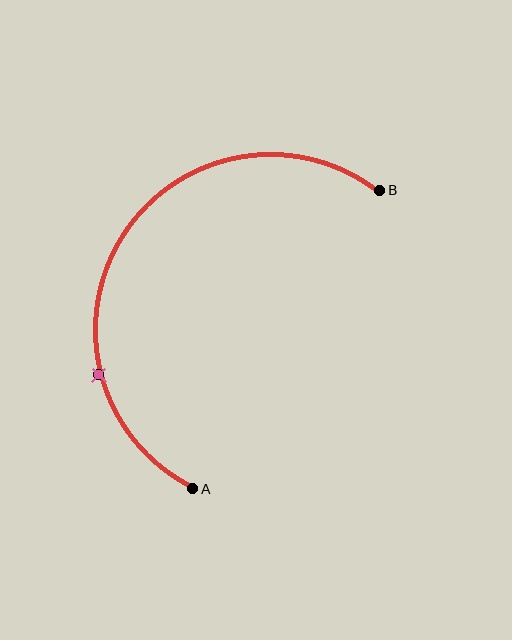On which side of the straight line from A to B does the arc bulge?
The arc bulges to the left of the straight line connecting A and B.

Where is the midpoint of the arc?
The arc midpoint is the point on the curve farthest from the straight line joining A and B. It sits to the left of that line.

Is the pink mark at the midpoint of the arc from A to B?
No. The pink mark lies on the arc but is closer to endpoint A. The arc midpoint would be at the point on the curve equidistant along the arc from both A and B.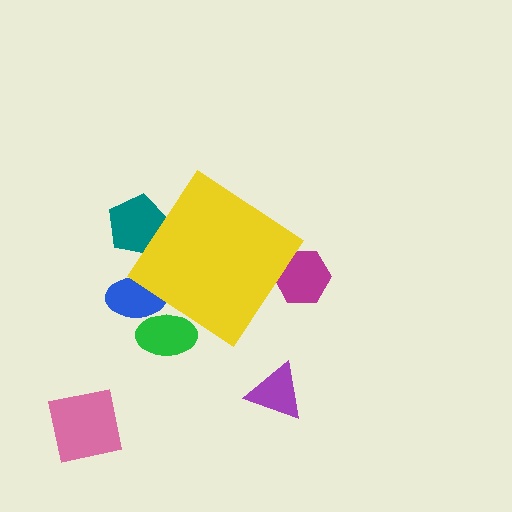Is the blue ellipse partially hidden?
Yes, the blue ellipse is partially hidden behind the yellow diamond.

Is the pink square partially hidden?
No, the pink square is fully visible.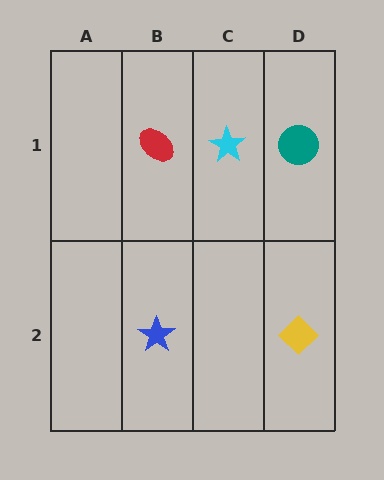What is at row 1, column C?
A cyan star.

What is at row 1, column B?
A red ellipse.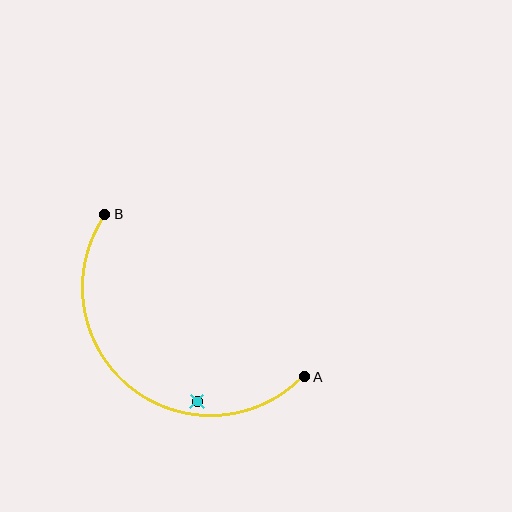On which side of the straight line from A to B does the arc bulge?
The arc bulges below and to the left of the straight line connecting A and B.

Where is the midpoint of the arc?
The arc midpoint is the point on the curve farthest from the straight line joining A and B. It sits below and to the left of that line.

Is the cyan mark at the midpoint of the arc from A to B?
No — the cyan mark does not lie on the arc at all. It sits slightly inside the curve.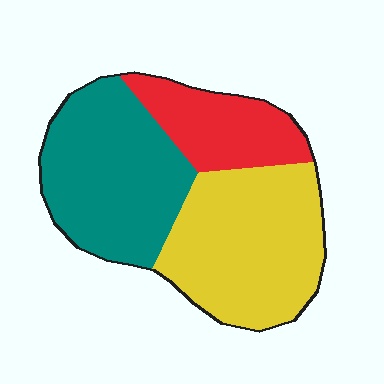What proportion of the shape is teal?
Teal takes up between a third and a half of the shape.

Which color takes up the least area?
Red, at roughly 20%.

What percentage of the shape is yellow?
Yellow takes up between a quarter and a half of the shape.